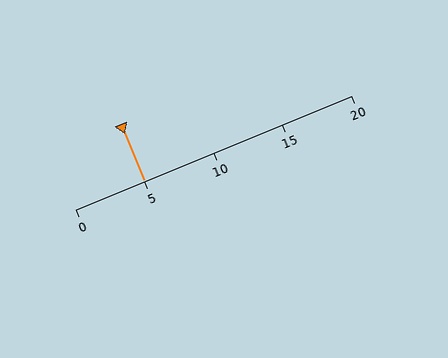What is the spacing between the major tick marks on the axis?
The major ticks are spaced 5 apart.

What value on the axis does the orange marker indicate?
The marker indicates approximately 5.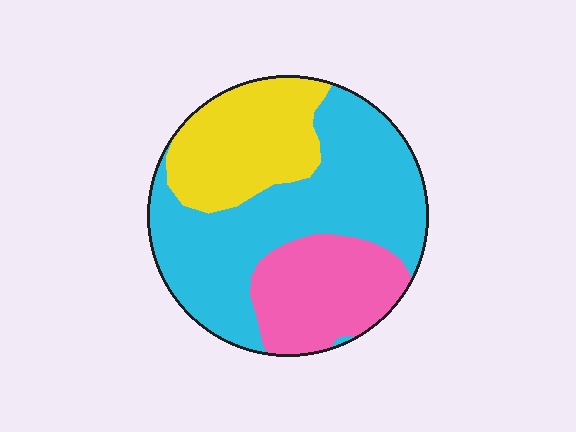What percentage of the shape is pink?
Pink covers 23% of the shape.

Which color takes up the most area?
Cyan, at roughly 50%.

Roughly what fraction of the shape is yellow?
Yellow covers 25% of the shape.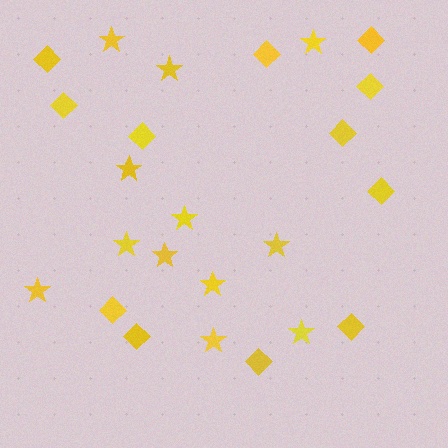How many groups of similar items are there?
There are 2 groups: one group of diamonds (12) and one group of stars (12).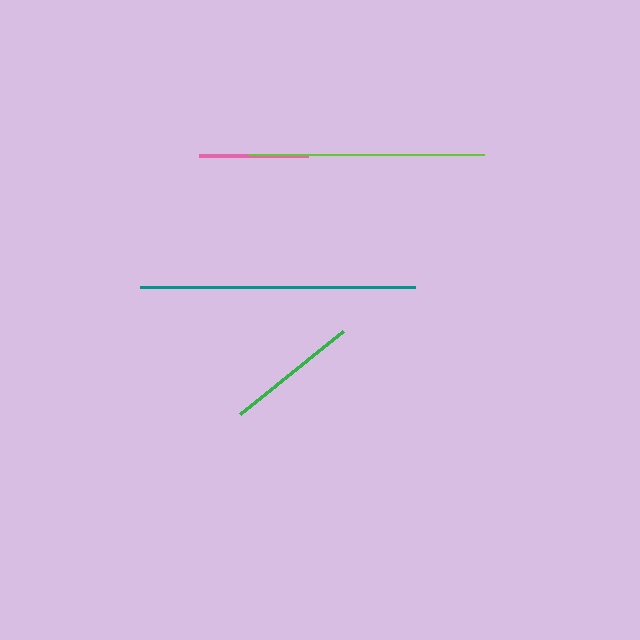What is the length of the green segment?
The green segment is approximately 132 pixels long.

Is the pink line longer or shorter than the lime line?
The lime line is longer than the pink line.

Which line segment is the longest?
The teal line is the longest at approximately 275 pixels.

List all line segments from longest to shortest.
From longest to shortest: teal, lime, green, pink.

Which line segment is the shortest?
The pink line is the shortest at approximately 109 pixels.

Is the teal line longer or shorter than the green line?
The teal line is longer than the green line.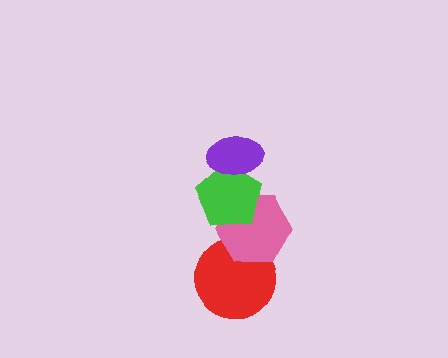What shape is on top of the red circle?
The pink hexagon is on top of the red circle.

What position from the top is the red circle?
The red circle is 4th from the top.